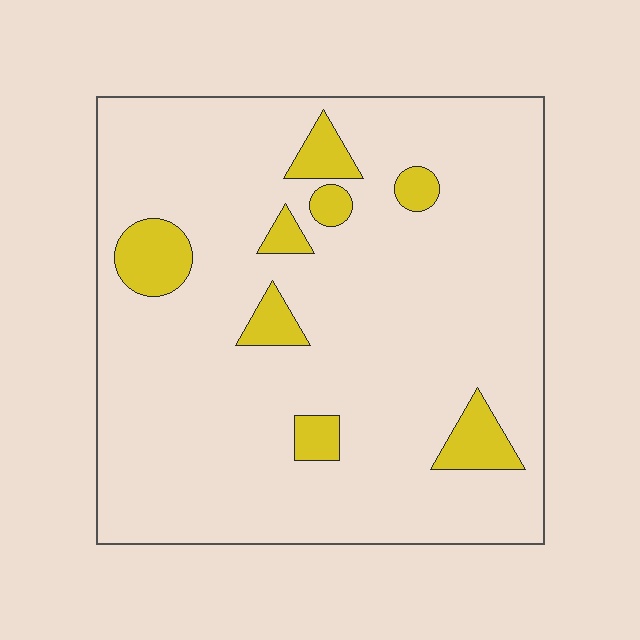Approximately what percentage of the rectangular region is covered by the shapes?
Approximately 10%.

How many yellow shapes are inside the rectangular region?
8.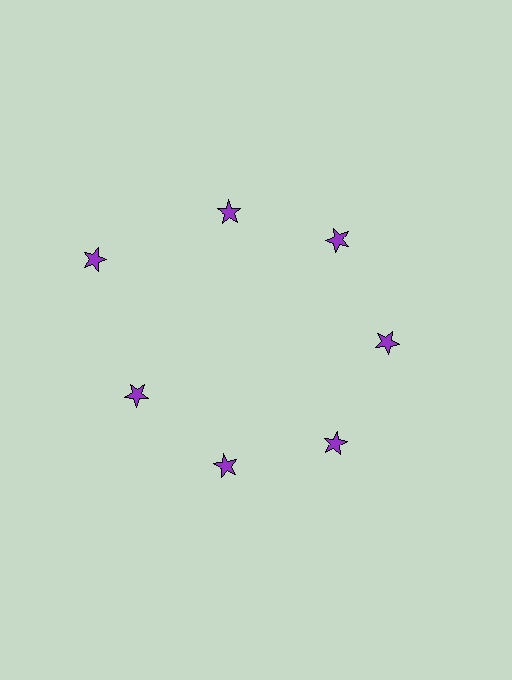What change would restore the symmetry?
The symmetry would be restored by moving it inward, back onto the ring so that all 7 stars sit at equal angles and equal distance from the center.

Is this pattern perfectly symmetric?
No. The 7 purple stars are arranged in a ring, but one element near the 10 o'clock position is pushed outward from the center, breaking the 7-fold rotational symmetry.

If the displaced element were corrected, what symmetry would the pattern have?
It would have 7-fold rotational symmetry — the pattern would map onto itself every 51 degrees.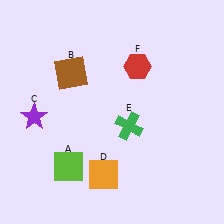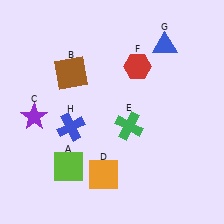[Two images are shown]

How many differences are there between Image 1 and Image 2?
There are 2 differences between the two images.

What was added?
A blue triangle (G), a blue cross (H) were added in Image 2.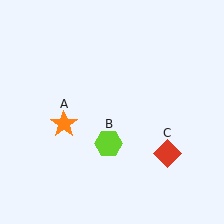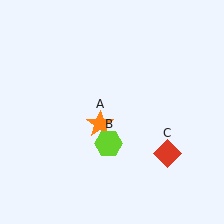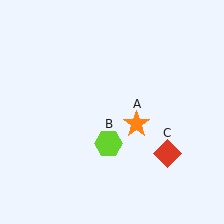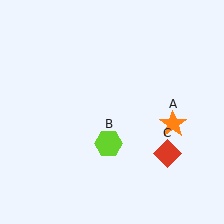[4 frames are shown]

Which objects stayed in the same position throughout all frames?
Lime hexagon (object B) and red diamond (object C) remained stationary.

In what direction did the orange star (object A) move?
The orange star (object A) moved right.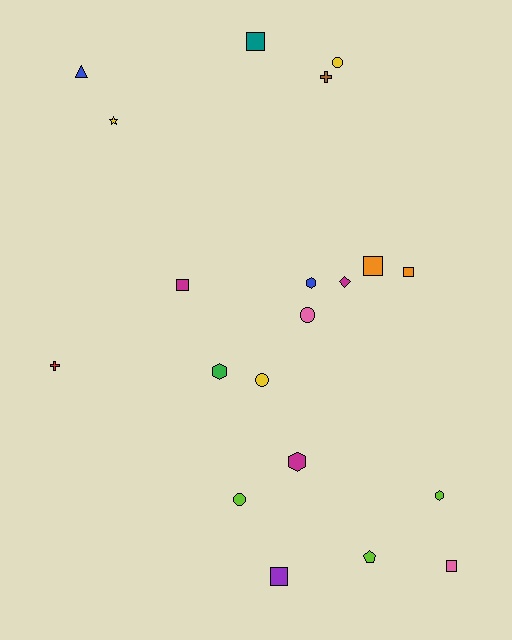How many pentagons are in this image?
There is 1 pentagon.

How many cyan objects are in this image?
There are no cyan objects.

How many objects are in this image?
There are 20 objects.